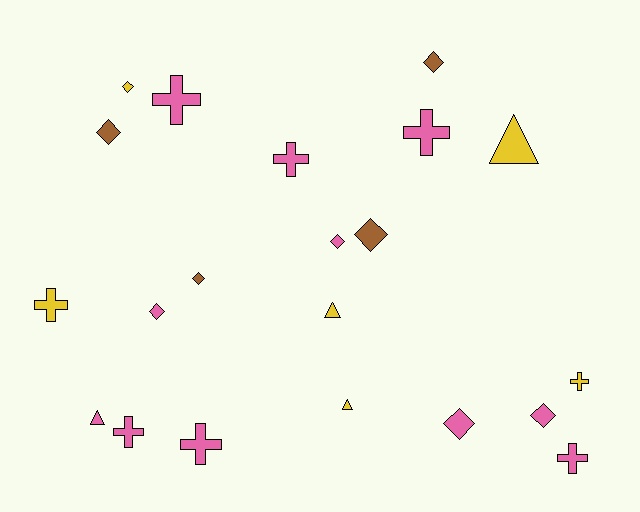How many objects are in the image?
There are 21 objects.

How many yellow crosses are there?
There are 2 yellow crosses.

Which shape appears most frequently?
Diamond, with 9 objects.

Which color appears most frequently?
Pink, with 11 objects.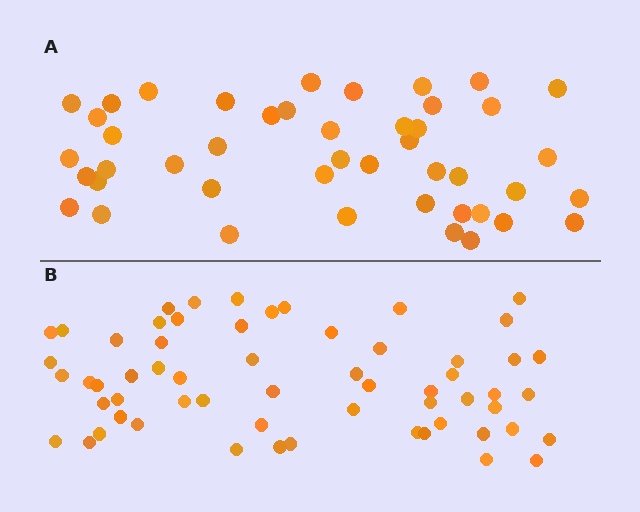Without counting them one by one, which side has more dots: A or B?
Region B (the bottom region) has more dots.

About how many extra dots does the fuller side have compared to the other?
Region B has approximately 15 more dots than region A.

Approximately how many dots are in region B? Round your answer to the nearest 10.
About 60 dots.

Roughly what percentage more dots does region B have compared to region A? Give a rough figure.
About 35% more.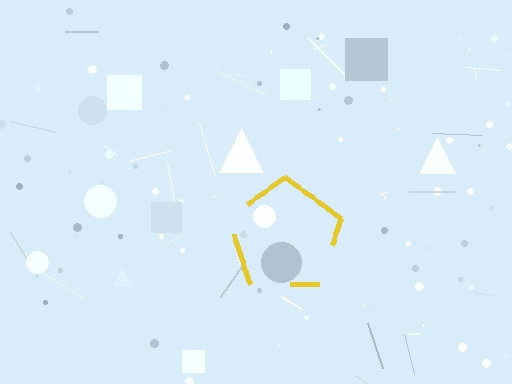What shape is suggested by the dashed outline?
The dashed outline suggests a pentagon.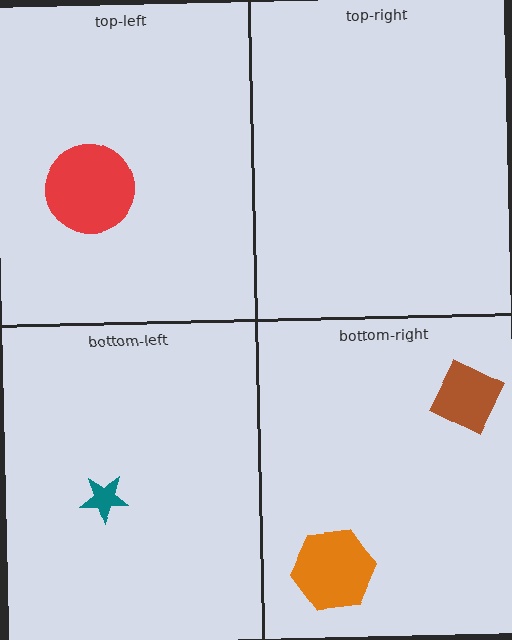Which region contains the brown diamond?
The bottom-right region.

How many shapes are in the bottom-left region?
1.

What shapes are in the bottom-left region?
The teal star.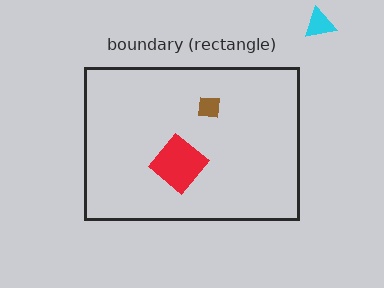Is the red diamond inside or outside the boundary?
Inside.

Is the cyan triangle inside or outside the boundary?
Outside.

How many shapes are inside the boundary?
2 inside, 1 outside.